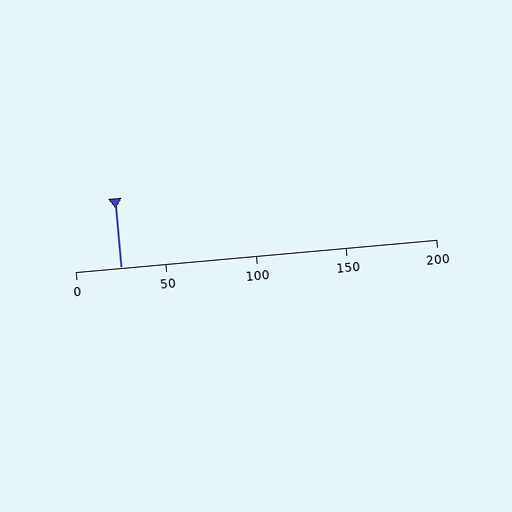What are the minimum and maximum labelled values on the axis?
The axis runs from 0 to 200.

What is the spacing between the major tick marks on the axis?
The major ticks are spaced 50 apart.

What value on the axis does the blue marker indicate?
The marker indicates approximately 25.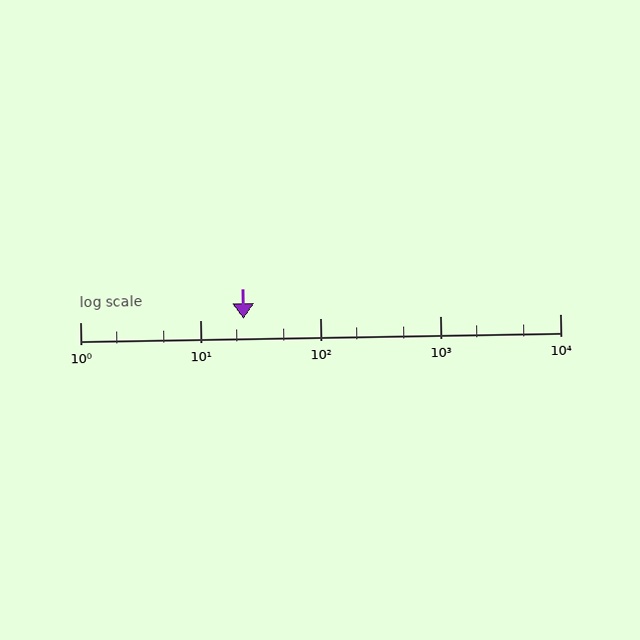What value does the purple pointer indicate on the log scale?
The pointer indicates approximately 23.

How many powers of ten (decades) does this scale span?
The scale spans 4 decades, from 1 to 10000.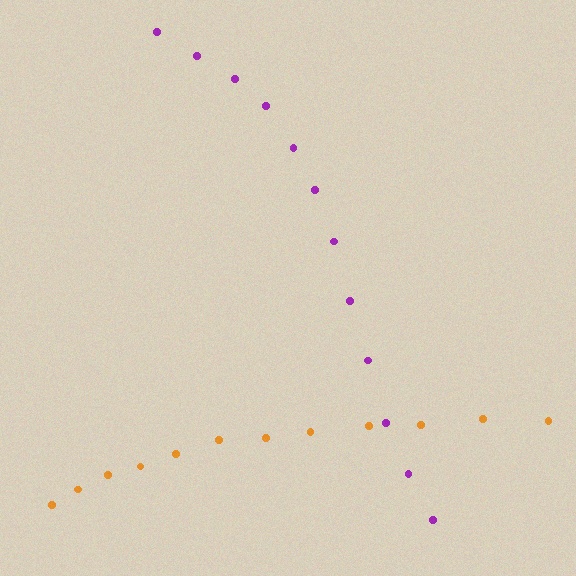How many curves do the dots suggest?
There are 2 distinct paths.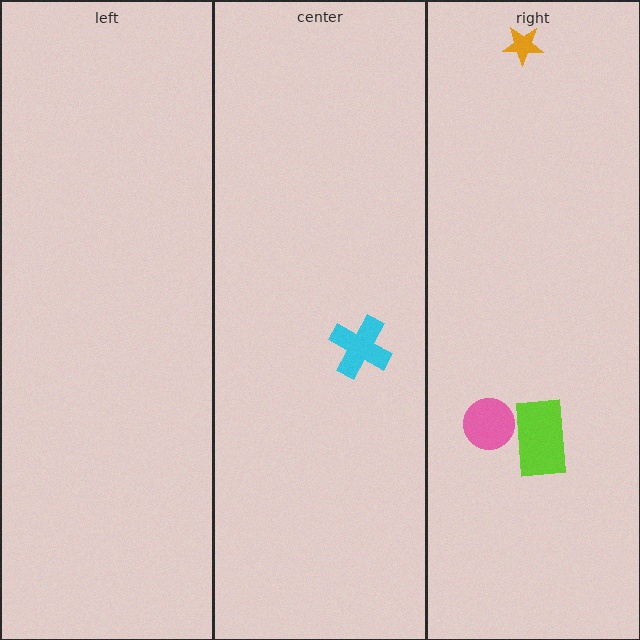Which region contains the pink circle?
The right region.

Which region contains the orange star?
The right region.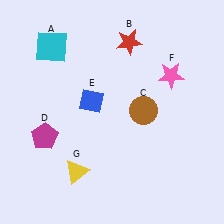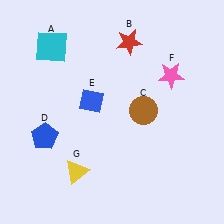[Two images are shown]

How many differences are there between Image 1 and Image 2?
There is 1 difference between the two images.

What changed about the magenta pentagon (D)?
In Image 1, D is magenta. In Image 2, it changed to blue.